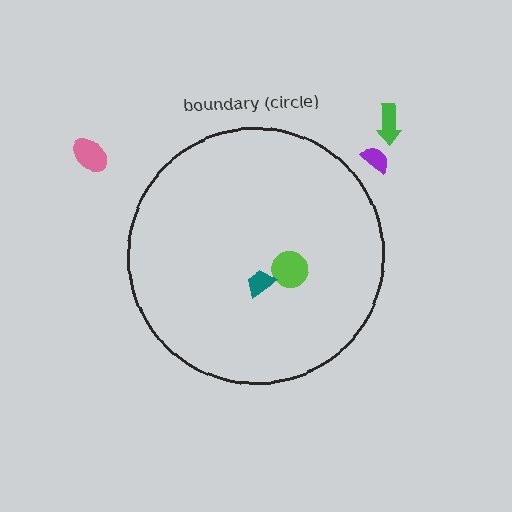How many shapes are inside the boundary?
2 inside, 3 outside.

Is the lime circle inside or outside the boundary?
Inside.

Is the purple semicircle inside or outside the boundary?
Outside.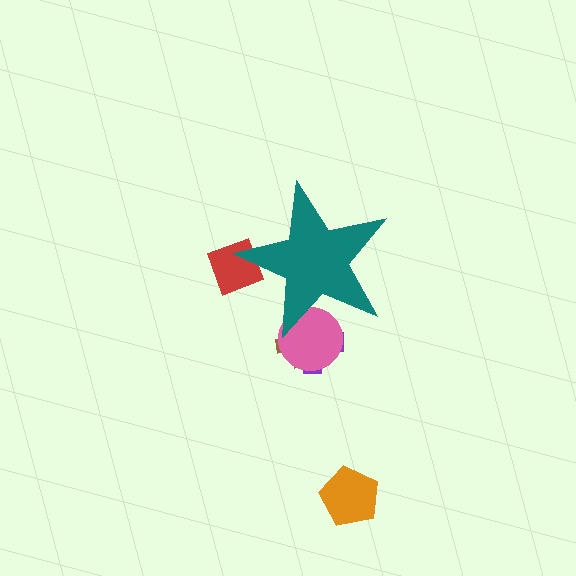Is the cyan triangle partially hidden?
Yes, the cyan triangle is partially hidden behind the teal star.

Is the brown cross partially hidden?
Yes, the brown cross is partially hidden behind the teal star.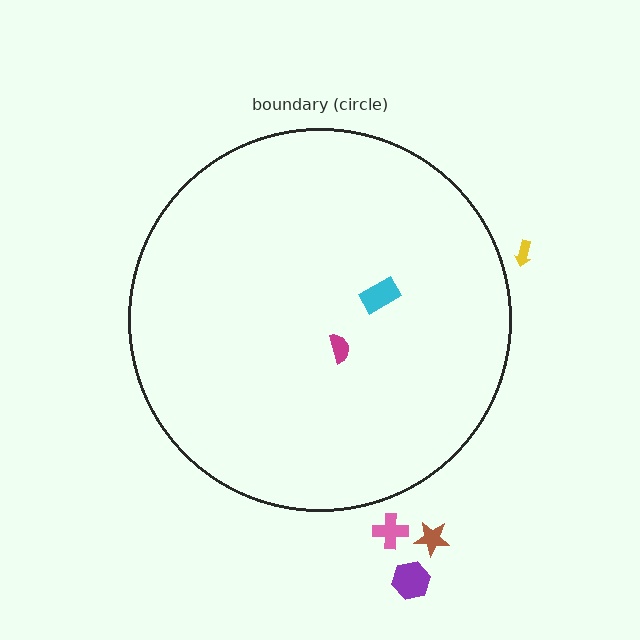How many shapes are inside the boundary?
2 inside, 4 outside.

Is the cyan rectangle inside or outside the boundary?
Inside.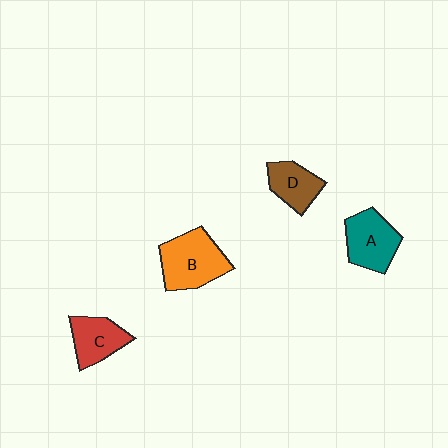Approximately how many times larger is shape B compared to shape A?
Approximately 1.2 times.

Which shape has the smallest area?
Shape D (brown).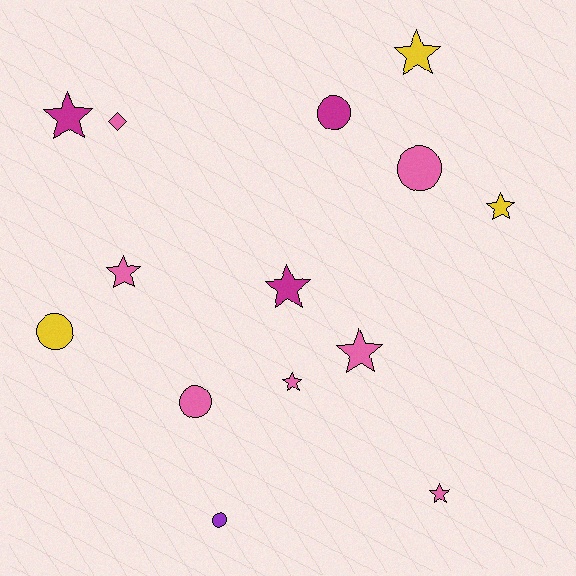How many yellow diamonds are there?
There are no yellow diamonds.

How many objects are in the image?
There are 14 objects.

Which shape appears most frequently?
Star, with 8 objects.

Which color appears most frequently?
Pink, with 7 objects.